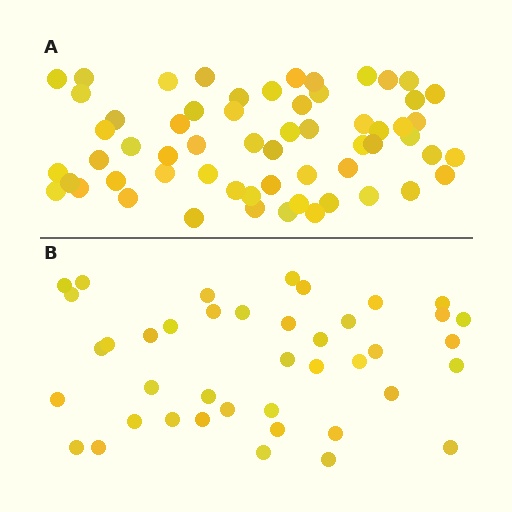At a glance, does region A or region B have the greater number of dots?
Region A (the top region) has more dots.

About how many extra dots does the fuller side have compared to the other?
Region A has approximately 20 more dots than region B.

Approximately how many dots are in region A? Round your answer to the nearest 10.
About 60 dots.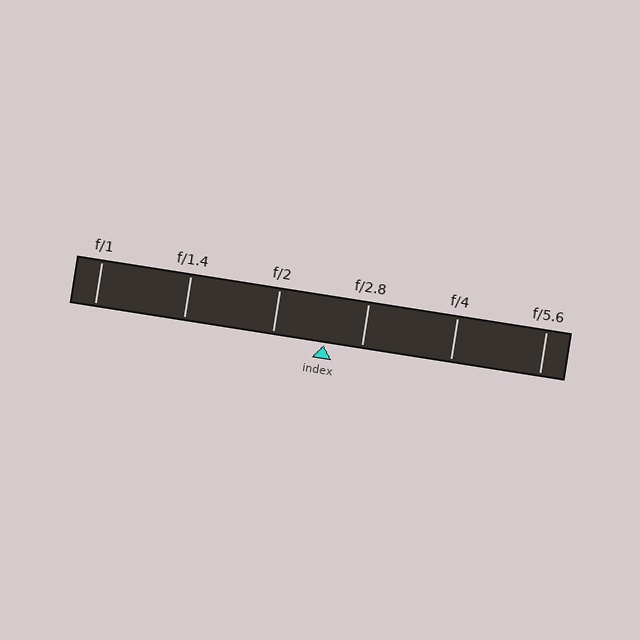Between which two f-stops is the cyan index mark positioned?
The index mark is between f/2 and f/2.8.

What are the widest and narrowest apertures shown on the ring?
The widest aperture shown is f/1 and the narrowest is f/5.6.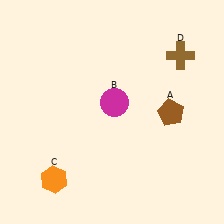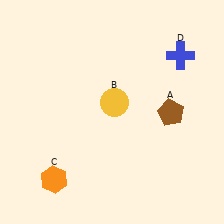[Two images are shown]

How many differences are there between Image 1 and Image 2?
There are 2 differences between the two images.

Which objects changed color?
B changed from magenta to yellow. D changed from brown to blue.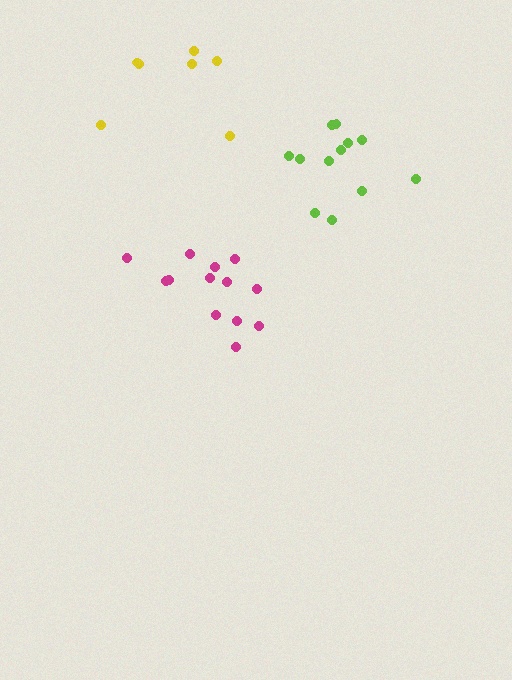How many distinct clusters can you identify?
There are 3 distinct clusters.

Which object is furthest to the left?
The yellow cluster is leftmost.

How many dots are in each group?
Group 1: 13 dots, Group 2: 12 dots, Group 3: 7 dots (32 total).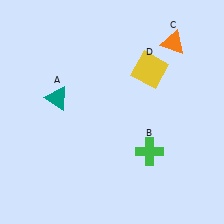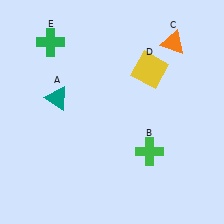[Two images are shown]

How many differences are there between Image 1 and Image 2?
There is 1 difference between the two images.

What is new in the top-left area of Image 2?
A green cross (E) was added in the top-left area of Image 2.